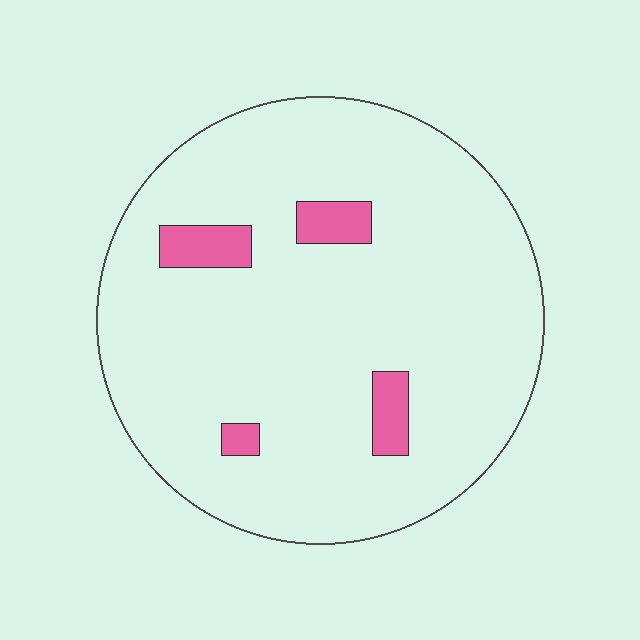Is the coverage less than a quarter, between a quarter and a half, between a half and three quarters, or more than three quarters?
Less than a quarter.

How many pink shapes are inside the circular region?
4.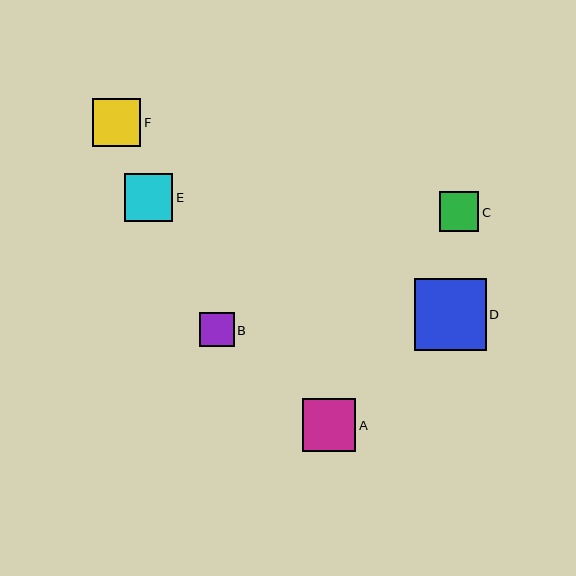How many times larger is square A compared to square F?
Square A is approximately 1.1 times the size of square F.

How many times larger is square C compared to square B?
Square C is approximately 1.2 times the size of square B.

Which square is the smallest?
Square B is the smallest with a size of approximately 34 pixels.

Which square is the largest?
Square D is the largest with a size of approximately 72 pixels.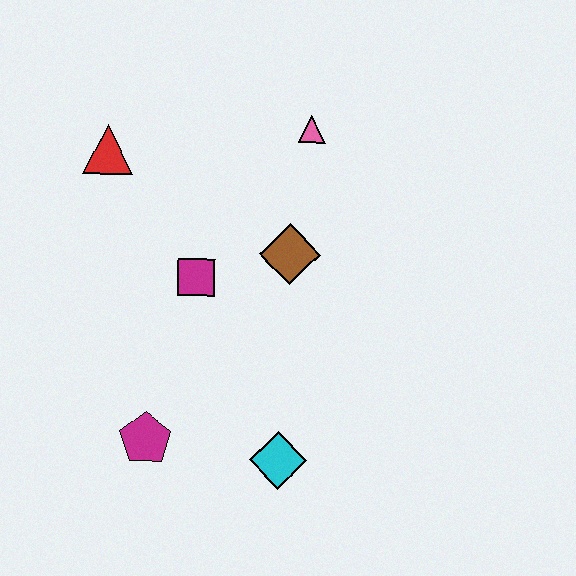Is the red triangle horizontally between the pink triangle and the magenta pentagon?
No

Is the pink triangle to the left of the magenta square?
No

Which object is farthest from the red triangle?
The cyan diamond is farthest from the red triangle.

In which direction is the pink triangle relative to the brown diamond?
The pink triangle is above the brown diamond.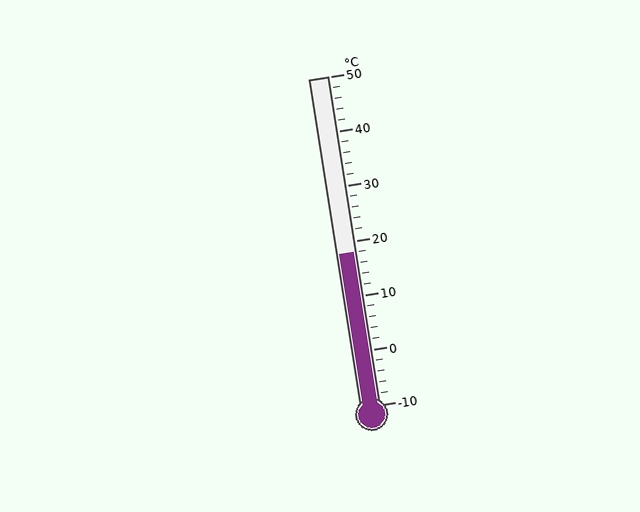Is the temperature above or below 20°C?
The temperature is below 20°C.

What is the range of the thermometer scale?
The thermometer scale ranges from -10°C to 50°C.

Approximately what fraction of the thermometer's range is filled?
The thermometer is filled to approximately 45% of its range.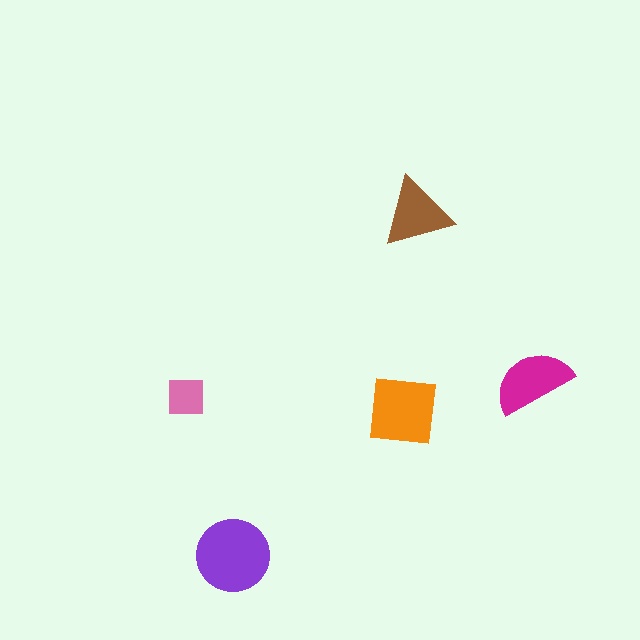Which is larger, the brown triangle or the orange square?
The orange square.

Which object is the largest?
The purple circle.